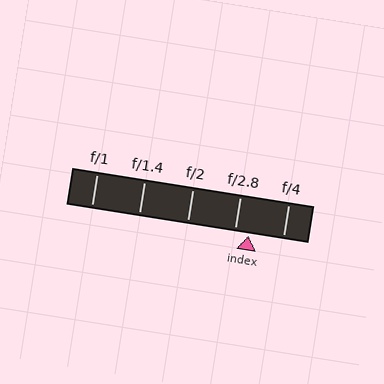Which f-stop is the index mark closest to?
The index mark is closest to f/2.8.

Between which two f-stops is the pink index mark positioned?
The index mark is between f/2.8 and f/4.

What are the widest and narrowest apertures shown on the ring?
The widest aperture shown is f/1 and the narrowest is f/4.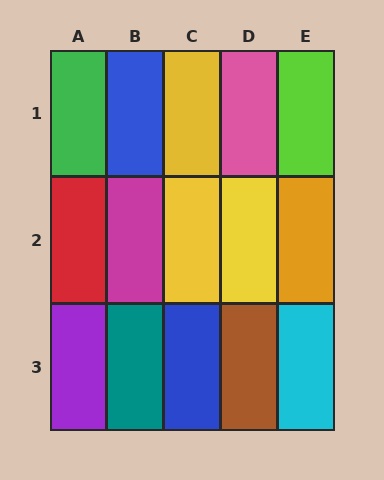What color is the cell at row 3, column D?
Brown.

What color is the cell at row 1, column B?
Blue.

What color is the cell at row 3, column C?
Blue.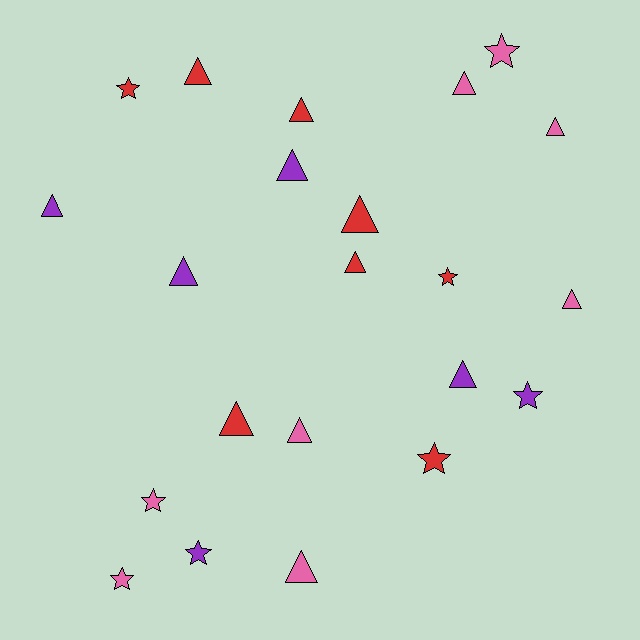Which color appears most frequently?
Red, with 8 objects.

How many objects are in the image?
There are 22 objects.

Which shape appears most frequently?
Triangle, with 14 objects.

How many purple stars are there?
There are 2 purple stars.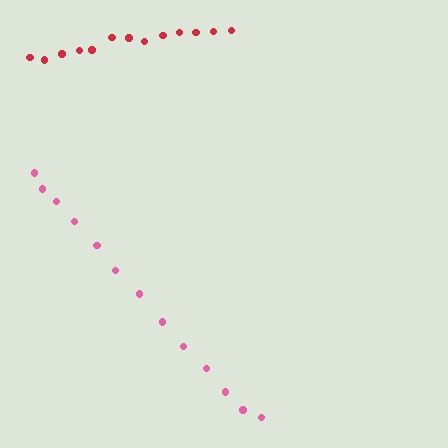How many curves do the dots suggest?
There are 2 distinct paths.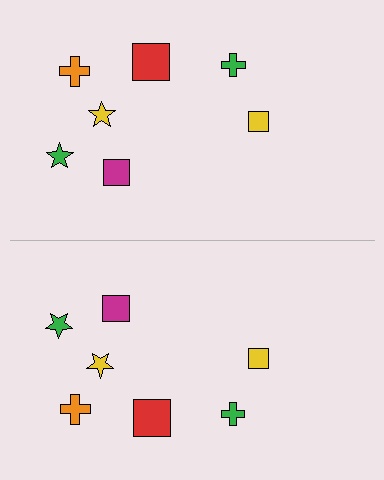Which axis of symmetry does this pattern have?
The pattern has a horizontal axis of symmetry running through the center of the image.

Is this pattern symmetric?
Yes, this pattern has bilateral (reflection) symmetry.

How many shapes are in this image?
There are 14 shapes in this image.